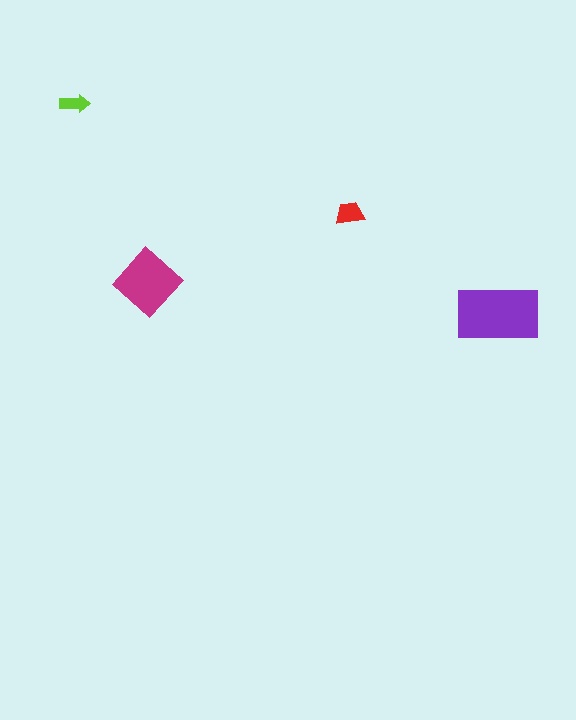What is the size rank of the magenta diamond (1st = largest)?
2nd.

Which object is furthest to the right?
The purple rectangle is rightmost.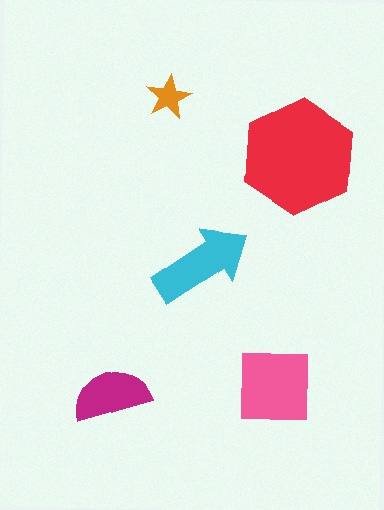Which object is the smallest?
The orange star.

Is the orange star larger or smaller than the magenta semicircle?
Smaller.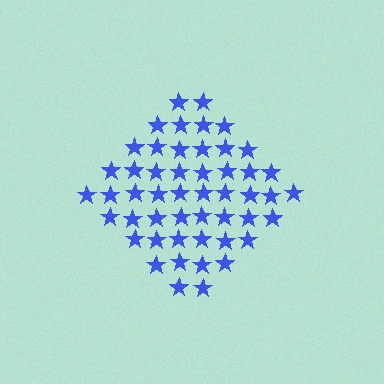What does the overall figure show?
The overall figure shows a diamond.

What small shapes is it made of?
It is made of small stars.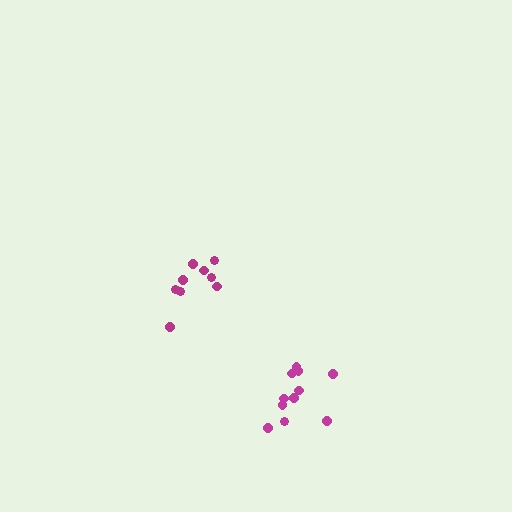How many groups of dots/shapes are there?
There are 2 groups.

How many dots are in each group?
Group 1: 11 dots, Group 2: 9 dots (20 total).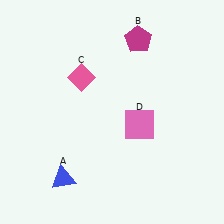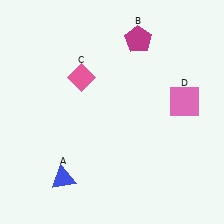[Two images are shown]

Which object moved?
The pink square (D) moved right.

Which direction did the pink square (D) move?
The pink square (D) moved right.